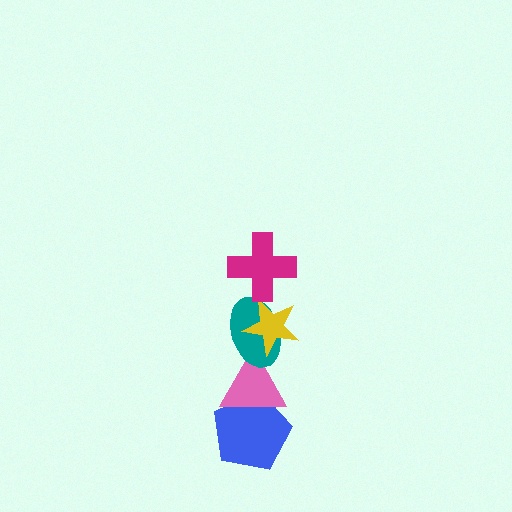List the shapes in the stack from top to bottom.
From top to bottom: the magenta cross, the yellow star, the teal ellipse, the pink triangle, the blue pentagon.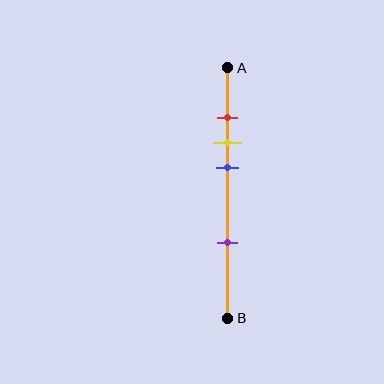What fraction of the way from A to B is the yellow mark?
The yellow mark is approximately 30% (0.3) of the way from A to B.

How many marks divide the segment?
There are 4 marks dividing the segment.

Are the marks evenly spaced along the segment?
No, the marks are not evenly spaced.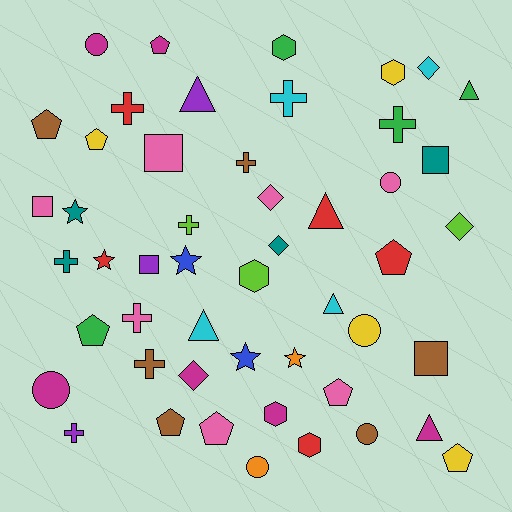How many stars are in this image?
There are 5 stars.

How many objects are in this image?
There are 50 objects.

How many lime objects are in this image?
There are 3 lime objects.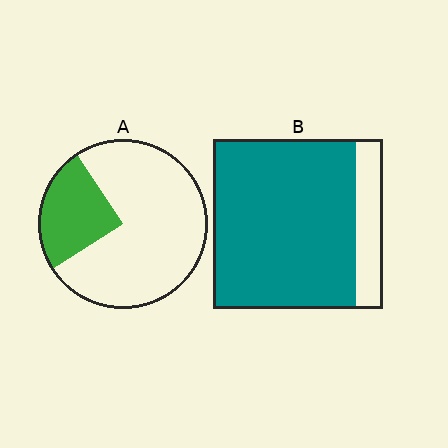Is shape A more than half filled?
No.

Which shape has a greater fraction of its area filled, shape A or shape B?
Shape B.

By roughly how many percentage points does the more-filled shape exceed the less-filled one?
By roughly 60 percentage points (B over A).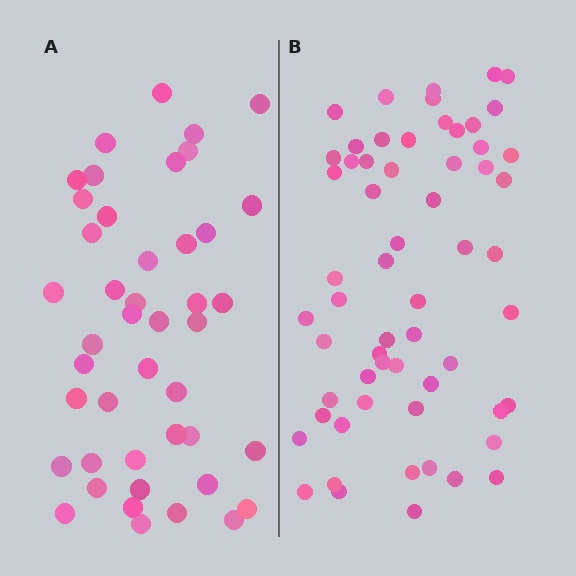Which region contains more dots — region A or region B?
Region B (the right region) has more dots.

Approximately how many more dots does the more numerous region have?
Region B has approximately 15 more dots than region A.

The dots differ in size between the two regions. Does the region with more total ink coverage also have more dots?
No. Region A has more total ink coverage because its dots are larger, but region B actually contains more individual dots. Total area can be misleading — the number of items is what matters here.